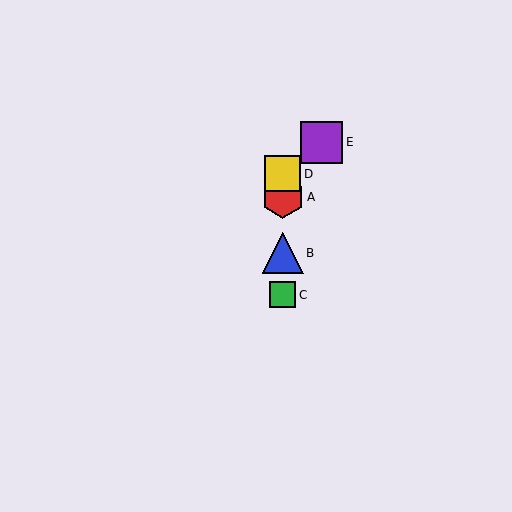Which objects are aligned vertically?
Objects A, B, C, D are aligned vertically.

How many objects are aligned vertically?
4 objects (A, B, C, D) are aligned vertically.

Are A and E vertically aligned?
No, A is at x≈283 and E is at x≈322.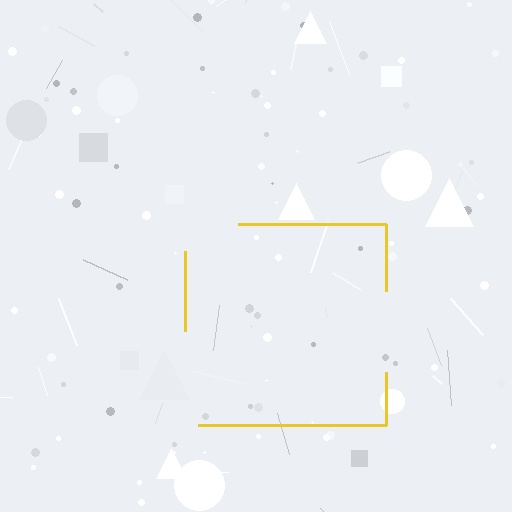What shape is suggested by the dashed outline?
The dashed outline suggests a square.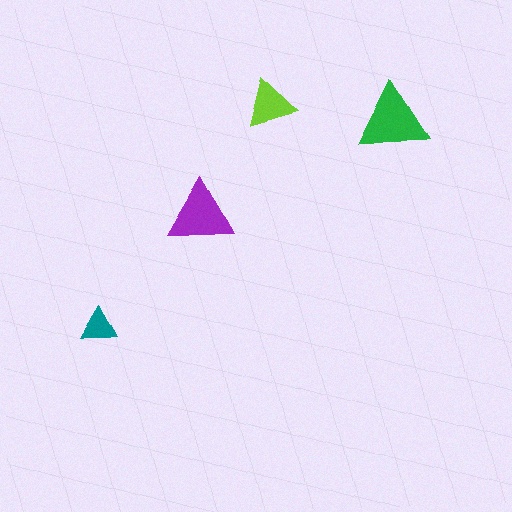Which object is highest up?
The lime triangle is topmost.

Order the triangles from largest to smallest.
the green one, the purple one, the lime one, the teal one.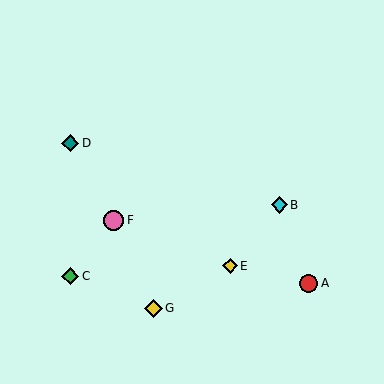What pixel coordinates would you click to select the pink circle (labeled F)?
Click at (113, 220) to select the pink circle F.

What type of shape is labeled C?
Shape C is a green diamond.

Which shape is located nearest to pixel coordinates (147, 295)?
The yellow diamond (labeled G) at (154, 308) is nearest to that location.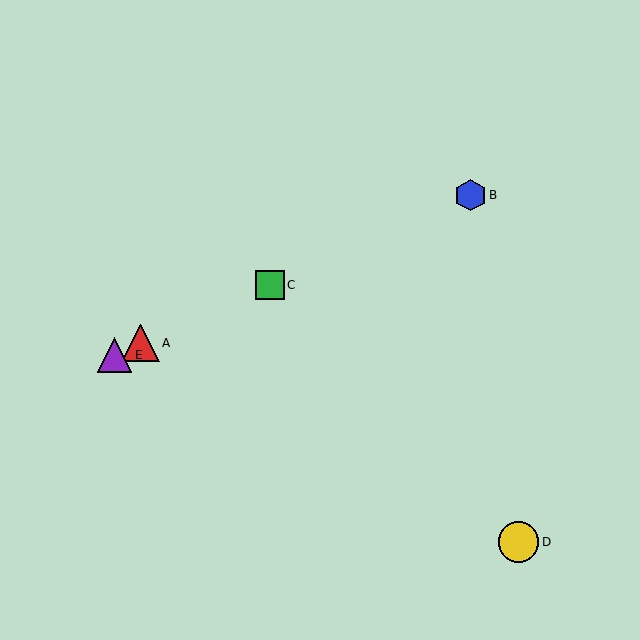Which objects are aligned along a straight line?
Objects A, B, C, E are aligned along a straight line.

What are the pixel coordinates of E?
Object E is at (115, 355).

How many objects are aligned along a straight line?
4 objects (A, B, C, E) are aligned along a straight line.